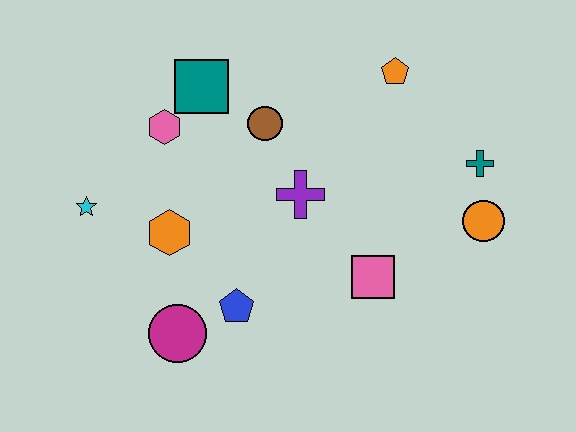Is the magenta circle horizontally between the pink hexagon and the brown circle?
Yes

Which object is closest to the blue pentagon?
The magenta circle is closest to the blue pentagon.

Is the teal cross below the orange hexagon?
No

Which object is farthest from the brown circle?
The orange circle is farthest from the brown circle.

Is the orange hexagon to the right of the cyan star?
Yes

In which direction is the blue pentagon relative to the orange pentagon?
The blue pentagon is below the orange pentagon.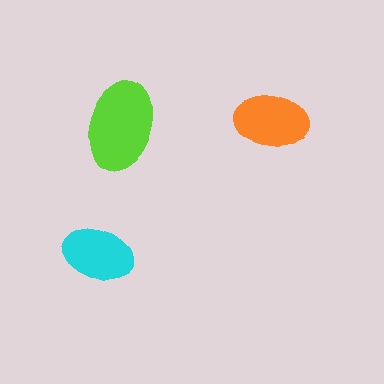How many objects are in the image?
There are 3 objects in the image.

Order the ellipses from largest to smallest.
the lime one, the orange one, the cyan one.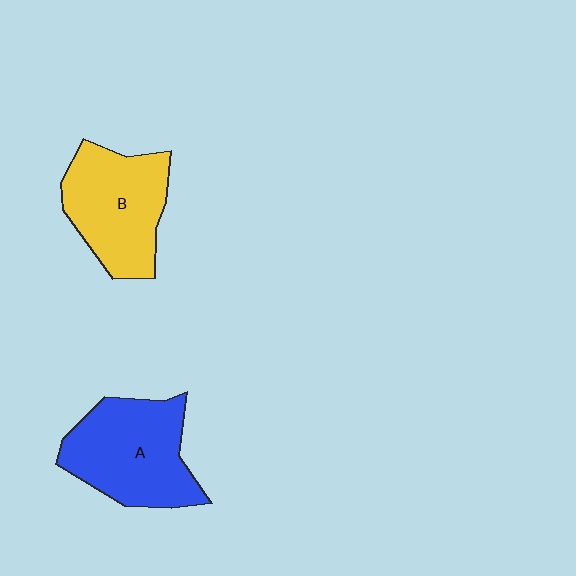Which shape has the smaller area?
Shape B (yellow).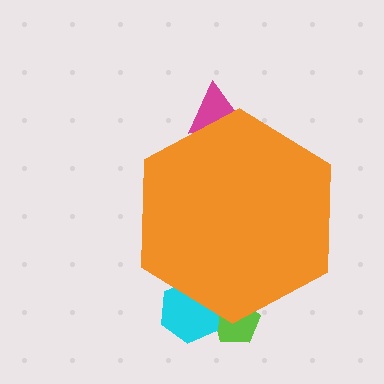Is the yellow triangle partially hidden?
Yes, the yellow triangle is partially hidden behind the orange hexagon.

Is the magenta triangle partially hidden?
Yes, the magenta triangle is partially hidden behind the orange hexagon.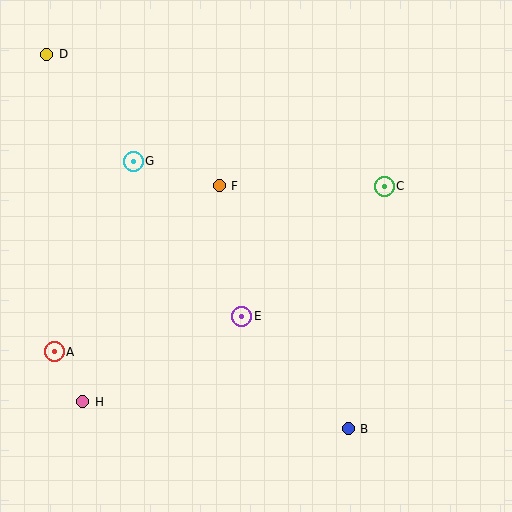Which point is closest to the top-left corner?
Point D is closest to the top-left corner.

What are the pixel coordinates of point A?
Point A is at (54, 352).